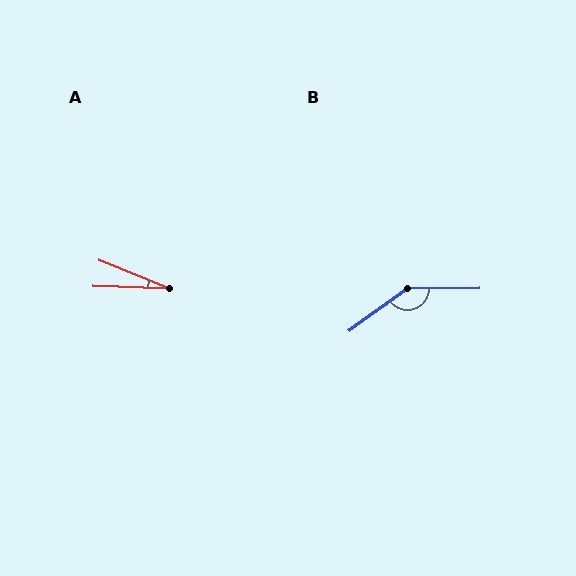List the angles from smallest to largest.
A (20°), B (145°).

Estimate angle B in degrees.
Approximately 145 degrees.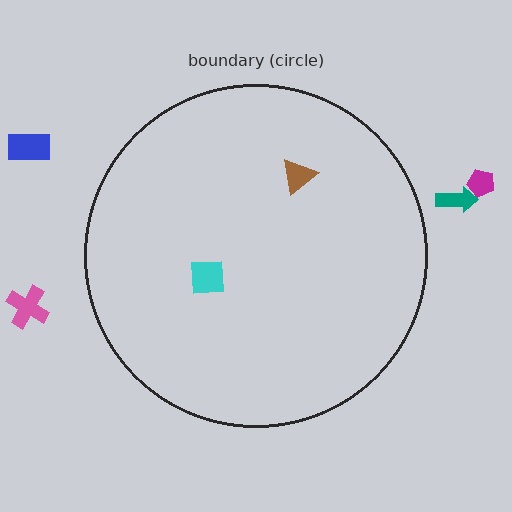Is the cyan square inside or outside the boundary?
Inside.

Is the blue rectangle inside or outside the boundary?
Outside.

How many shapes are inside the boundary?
2 inside, 4 outside.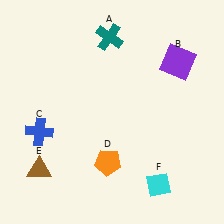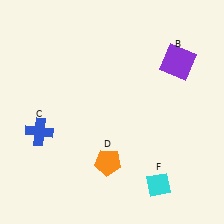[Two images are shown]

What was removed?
The brown triangle (E), the teal cross (A) were removed in Image 2.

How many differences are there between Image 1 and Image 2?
There are 2 differences between the two images.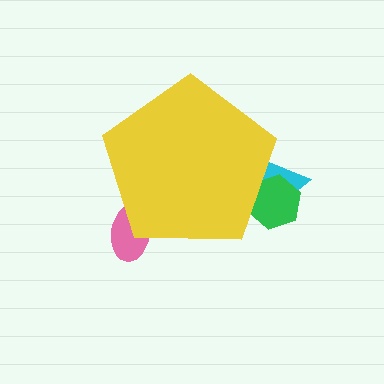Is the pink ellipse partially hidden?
Yes, the pink ellipse is partially hidden behind the yellow pentagon.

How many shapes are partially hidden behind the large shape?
3 shapes are partially hidden.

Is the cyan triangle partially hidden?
Yes, the cyan triangle is partially hidden behind the yellow pentagon.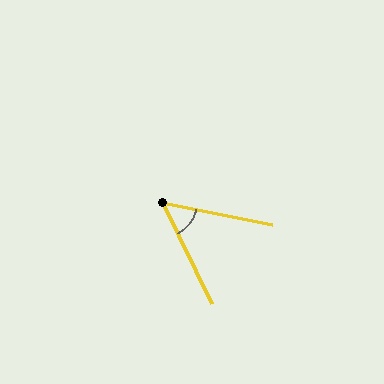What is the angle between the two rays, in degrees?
Approximately 53 degrees.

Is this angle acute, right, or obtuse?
It is acute.